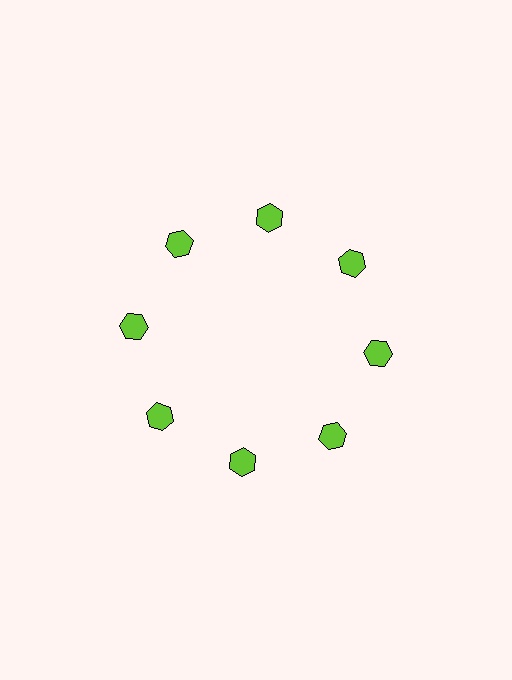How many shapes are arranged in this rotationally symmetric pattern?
There are 8 shapes, arranged in 8 groups of 1.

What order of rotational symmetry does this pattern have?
This pattern has 8-fold rotational symmetry.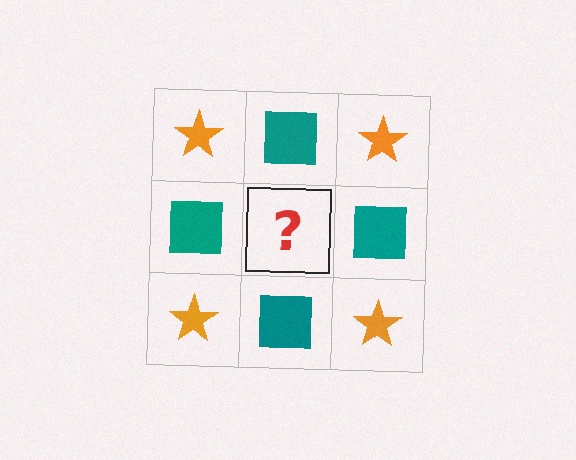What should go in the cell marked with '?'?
The missing cell should contain an orange star.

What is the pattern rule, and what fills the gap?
The rule is that it alternates orange star and teal square in a checkerboard pattern. The gap should be filled with an orange star.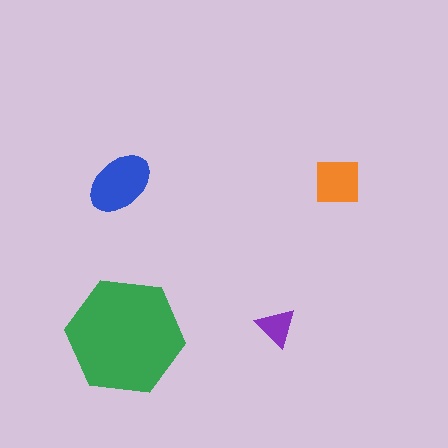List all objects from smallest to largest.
The purple triangle, the orange square, the blue ellipse, the green hexagon.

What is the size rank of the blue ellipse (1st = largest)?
2nd.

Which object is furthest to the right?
The orange square is rightmost.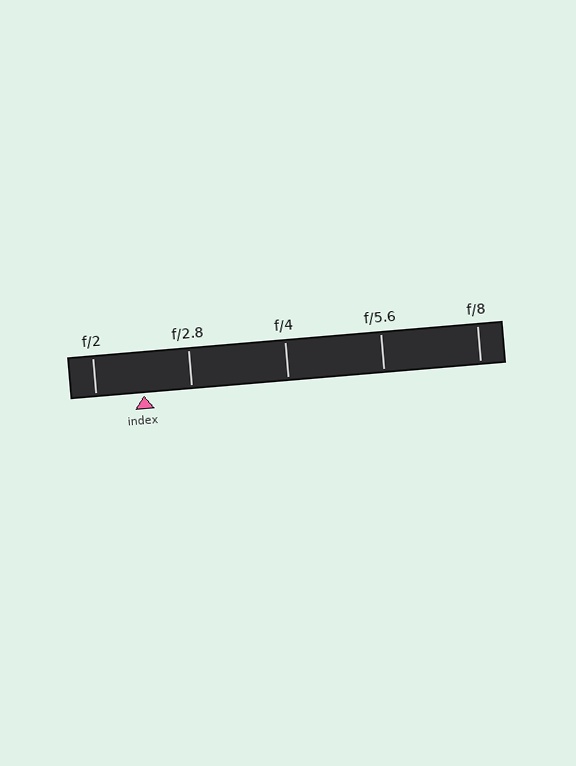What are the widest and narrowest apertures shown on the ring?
The widest aperture shown is f/2 and the narrowest is f/8.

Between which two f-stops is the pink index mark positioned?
The index mark is between f/2 and f/2.8.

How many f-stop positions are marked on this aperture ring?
There are 5 f-stop positions marked.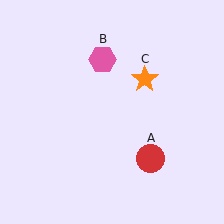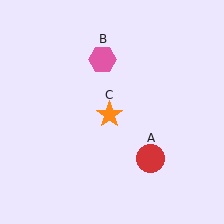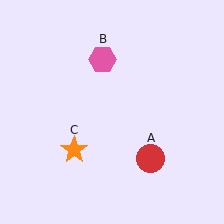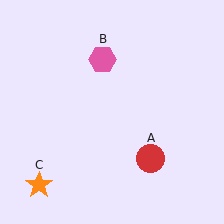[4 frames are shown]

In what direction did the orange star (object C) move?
The orange star (object C) moved down and to the left.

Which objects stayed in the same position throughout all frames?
Red circle (object A) and pink hexagon (object B) remained stationary.